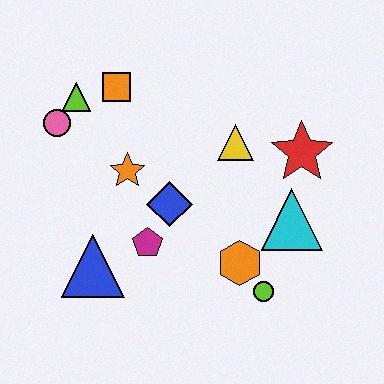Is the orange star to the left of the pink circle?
No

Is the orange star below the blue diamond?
No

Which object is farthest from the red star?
The pink circle is farthest from the red star.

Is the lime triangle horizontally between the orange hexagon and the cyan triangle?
No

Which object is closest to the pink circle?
The lime triangle is closest to the pink circle.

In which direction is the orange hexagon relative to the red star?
The orange hexagon is below the red star.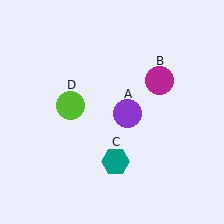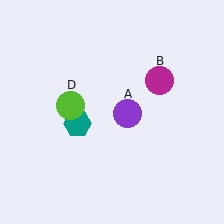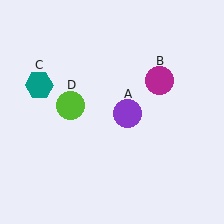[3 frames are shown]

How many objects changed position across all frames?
1 object changed position: teal hexagon (object C).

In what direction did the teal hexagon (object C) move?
The teal hexagon (object C) moved up and to the left.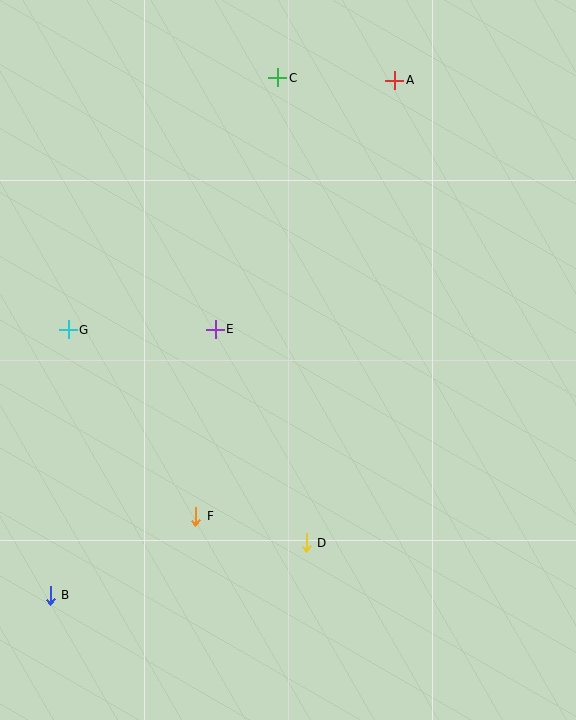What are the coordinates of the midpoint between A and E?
The midpoint between A and E is at (305, 205).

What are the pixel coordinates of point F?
Point F is at (196, 516).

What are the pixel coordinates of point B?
Point B is at (50, 595).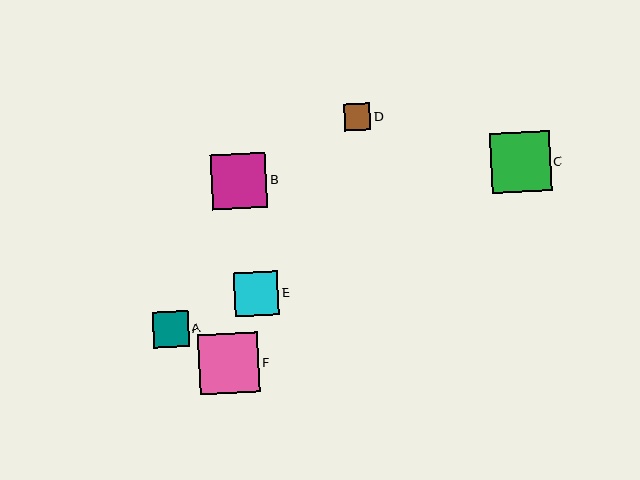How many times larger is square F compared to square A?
Square F is approximately 1.7 times the size of square A.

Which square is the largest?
Square F is the largest with a size of approximately 60 pixels.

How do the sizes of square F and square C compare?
Square F and square C are approximately the same size.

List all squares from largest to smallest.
From largest to smallest: F, C, B, E, A, D.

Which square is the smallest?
Square D is the smallest with a size of approximately 26 pixels.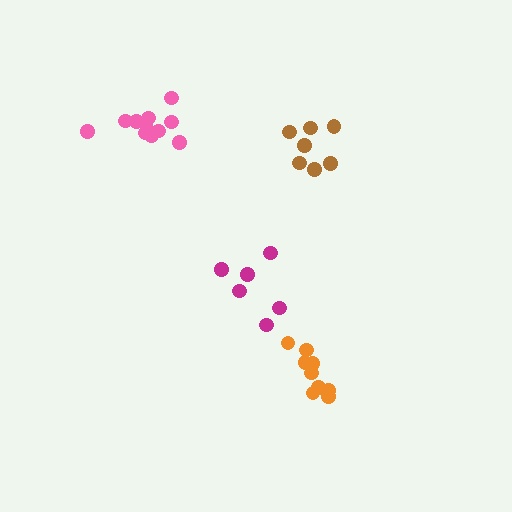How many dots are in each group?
Group 1: 7 dots, Group 2: 6 dots, Group 3: 11 dots, Group 4: 10 dots (34 total).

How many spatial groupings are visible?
There are 4 spatial groupings.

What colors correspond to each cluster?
The clusters are colored: brown, magenta, pink, orange.